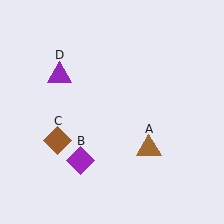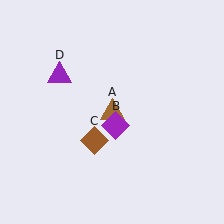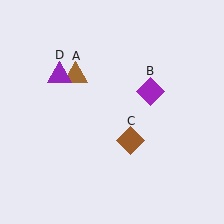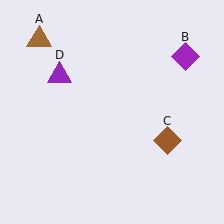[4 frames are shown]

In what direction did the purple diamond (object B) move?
The purple diamond (object B) moved up and to the right.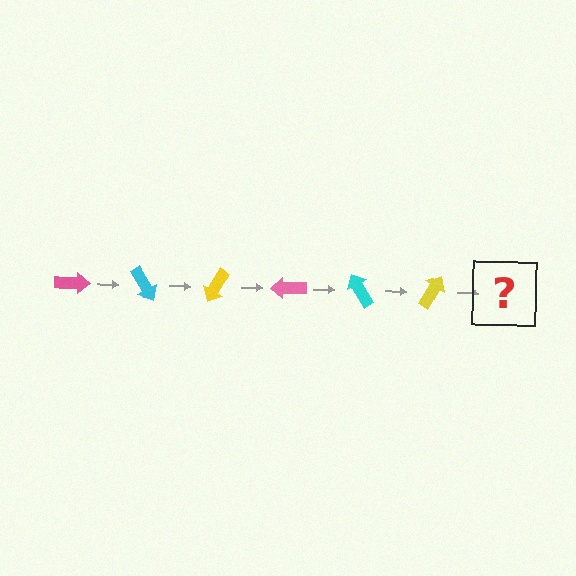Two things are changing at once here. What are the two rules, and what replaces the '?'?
The two rules are that it rotates 60 degrees each step and the color cycles through pink, cyan, and yellow. The '?' should be a pink arrow, rotated 360 degrees from the start.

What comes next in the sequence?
The next element should be a pink arrow, rotated 360 degrees from the start.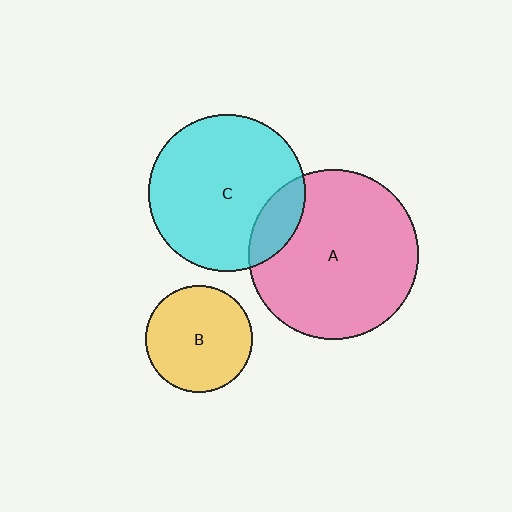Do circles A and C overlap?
Yes.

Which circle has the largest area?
Circle A (pink).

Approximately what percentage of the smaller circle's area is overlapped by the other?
Approximately 15%.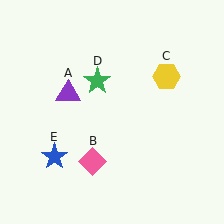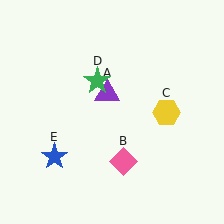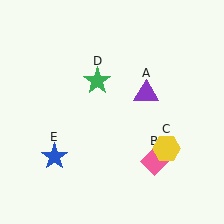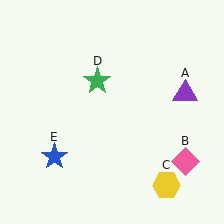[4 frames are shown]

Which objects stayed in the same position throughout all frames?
Green star (object D) and blue star (object E) remained stationary.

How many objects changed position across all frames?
3 objects changed position: purple triangle (object A), pink diamond (object B), yellow hexagon (object C).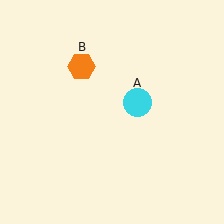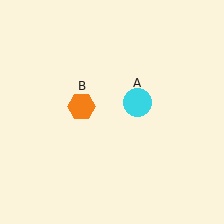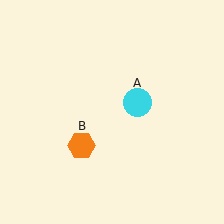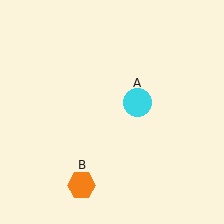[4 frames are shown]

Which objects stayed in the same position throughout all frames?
Cyan circle (object A) remained stationary.